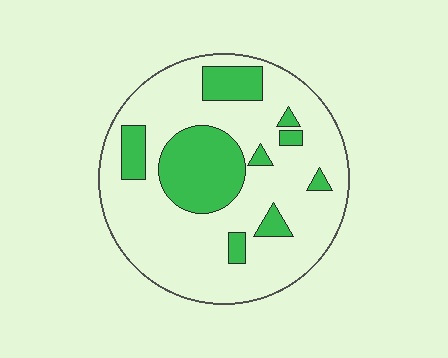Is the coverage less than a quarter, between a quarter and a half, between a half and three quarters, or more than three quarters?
Less than a quarter.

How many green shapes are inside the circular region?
9.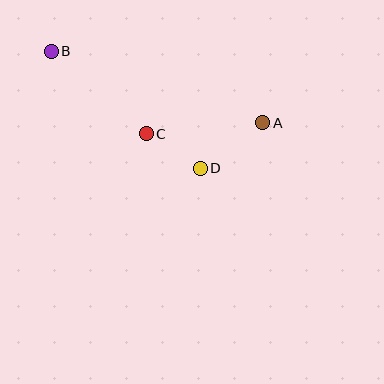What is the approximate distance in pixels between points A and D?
The distance between A and D is approximately 77 pixels.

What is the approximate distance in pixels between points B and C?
The distance between B and C is approximately 126 pixels.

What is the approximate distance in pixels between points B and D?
The distance between B and D is approximately 189 pixels.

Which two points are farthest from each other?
Points A and B are farthest from each other.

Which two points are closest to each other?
Points C and D are closest to each other.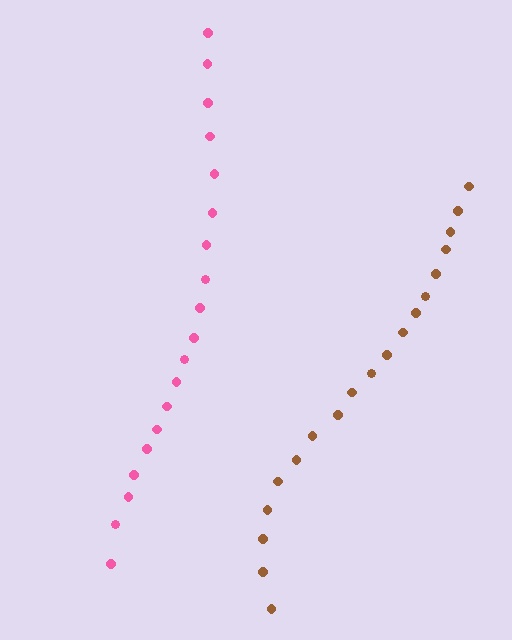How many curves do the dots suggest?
There are 2 distinct paths.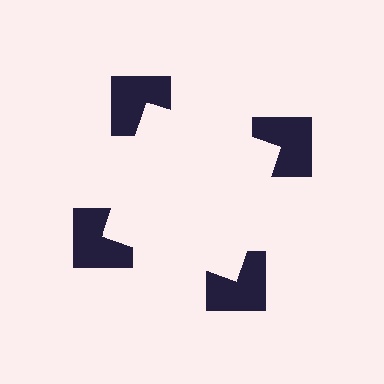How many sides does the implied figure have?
4 sides.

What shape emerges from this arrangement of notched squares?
An illusory square — its edges are inferred from the aligned wedge cuts in the notched squares, not physically drawn.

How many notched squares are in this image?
There are 4 — one at each vertex of the illusory square.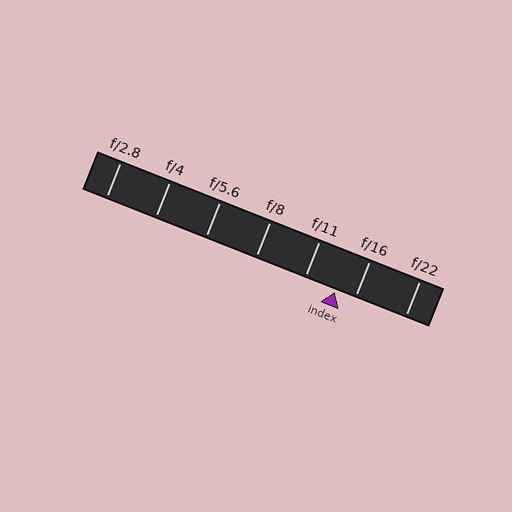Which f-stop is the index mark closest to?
The index mark is closest to f/16.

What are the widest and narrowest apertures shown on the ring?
The widest aperture shown is f/2.8 and the narrowest is f/22.